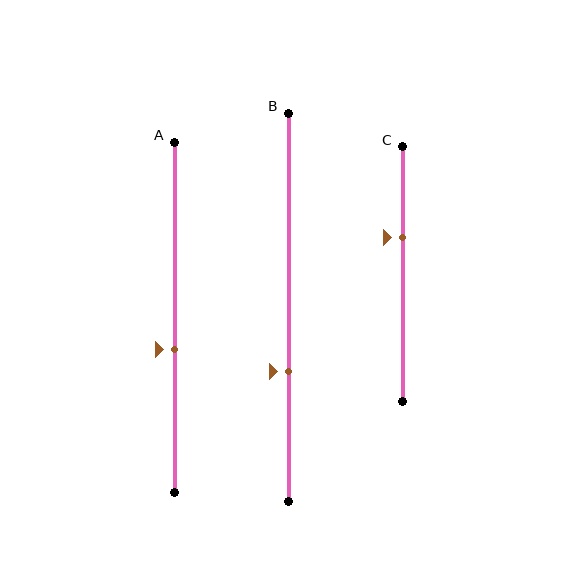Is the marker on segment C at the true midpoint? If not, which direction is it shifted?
No, the marker on segment C is shifted upward by about 15% of the segment length.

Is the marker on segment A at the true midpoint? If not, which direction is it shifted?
No, the marker on segment A is shifted downward by about 9% of the segment length.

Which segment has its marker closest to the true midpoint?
Segment A has its marker closest to the true midpoint.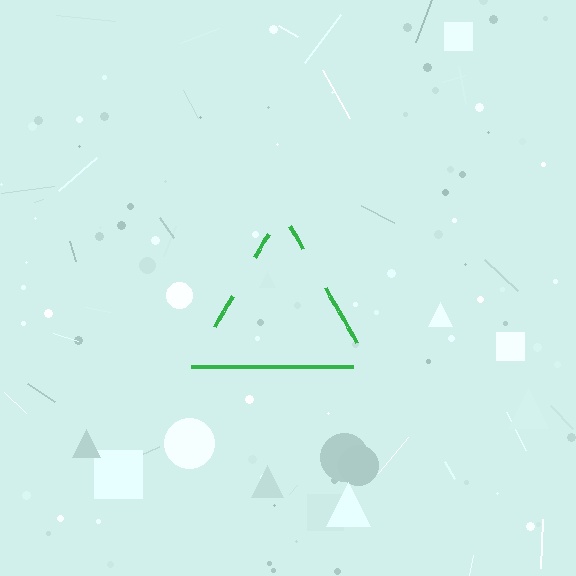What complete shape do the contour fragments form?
The contour fragments form a triangle.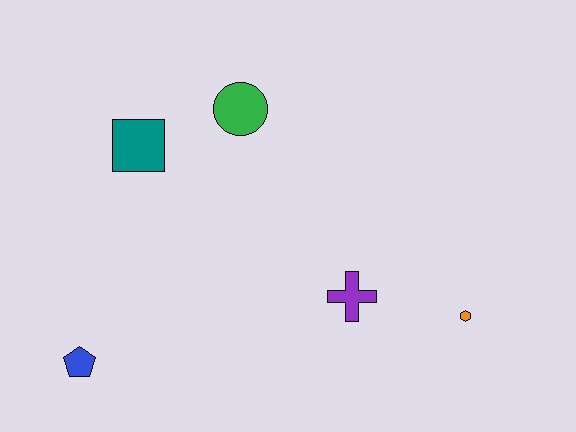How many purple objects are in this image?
There is 1 purple object.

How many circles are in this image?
There is 1 circle.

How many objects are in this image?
There are 5 objects.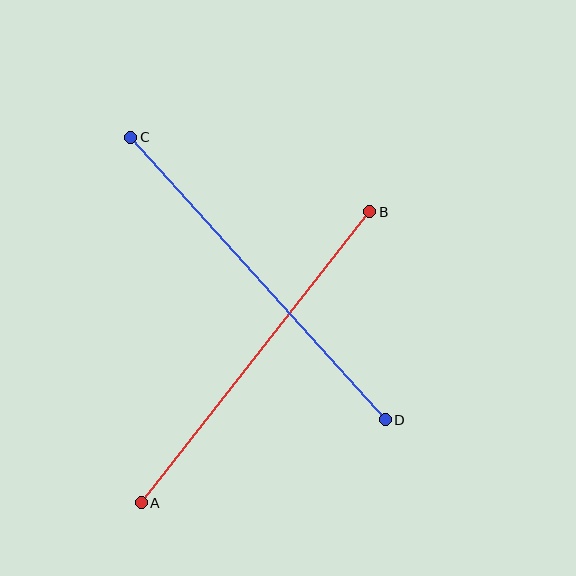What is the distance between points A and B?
The distance is approximately 370 pixels.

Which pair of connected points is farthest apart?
Points C and D are farthest apart.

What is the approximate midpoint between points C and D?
The midpoint is at approximately (258, 278) pixels.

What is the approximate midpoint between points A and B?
The midpoint is at approximately (255, 357) pixels.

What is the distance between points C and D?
The distance is approximately 381 pixels.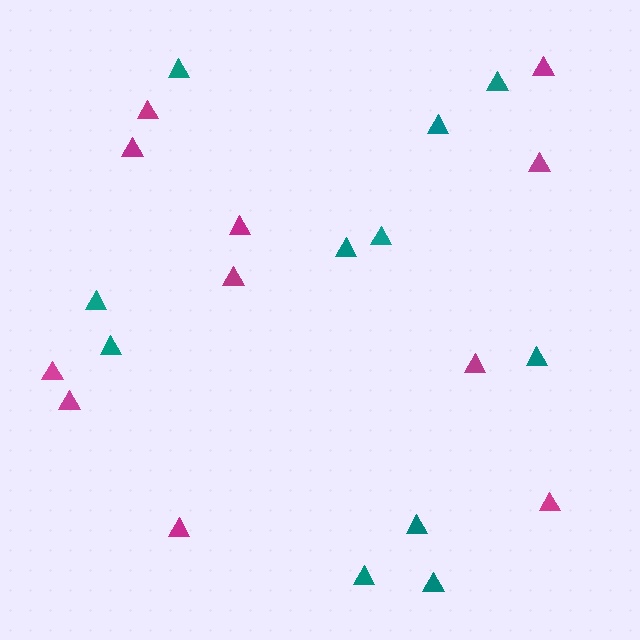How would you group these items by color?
There are 2 groups: one group of teal triangles (11) and one group of magenta triangles (11).